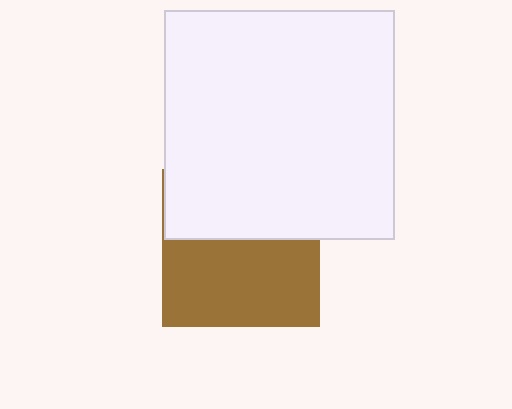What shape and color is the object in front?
The object in front is a white square.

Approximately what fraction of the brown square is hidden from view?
Roughly 44% of the brown square is hidden behind the white square.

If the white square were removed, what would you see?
You would see the complete brown square.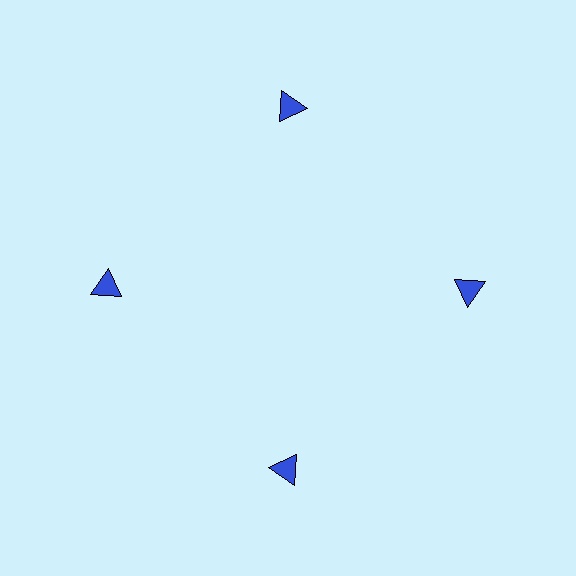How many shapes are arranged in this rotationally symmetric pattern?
There are 4 shapes, arranged in 4 groups of 1.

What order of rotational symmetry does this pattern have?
This pattern has 4-fold rotational symmetry.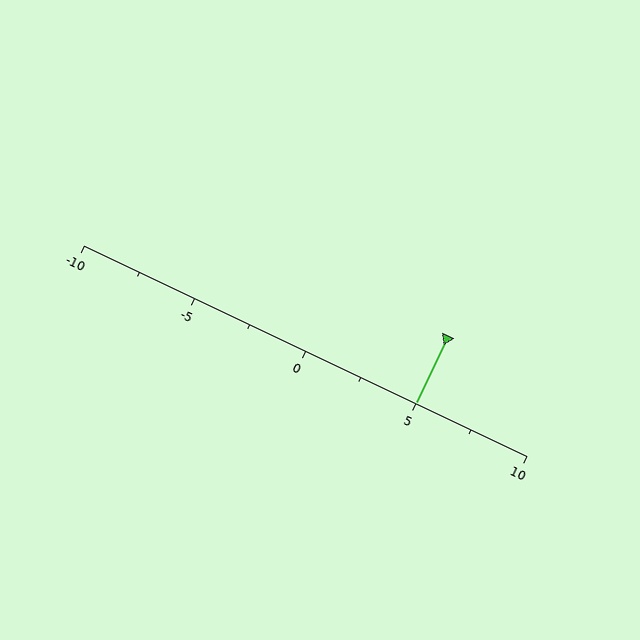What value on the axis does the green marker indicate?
The marker indicates approximately 5.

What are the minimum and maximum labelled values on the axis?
The axis runs from -10 to 10.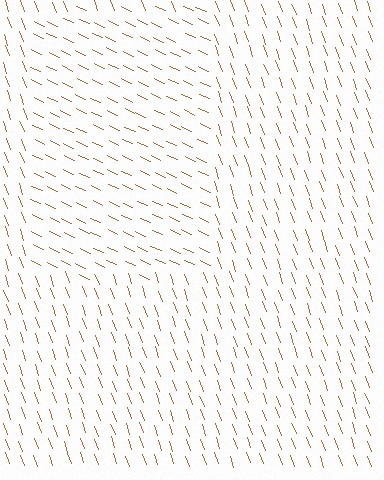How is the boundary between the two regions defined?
The boundary is defined purely by a change in line orientation (approximately 45 degrees difference). All lines are the same color and thickness.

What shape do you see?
I see a rectangle.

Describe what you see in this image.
The image is filled with small brown line segments. A rectangle region in the image has lines oriented differently from the surrounding lines, creating a visible texture boundary.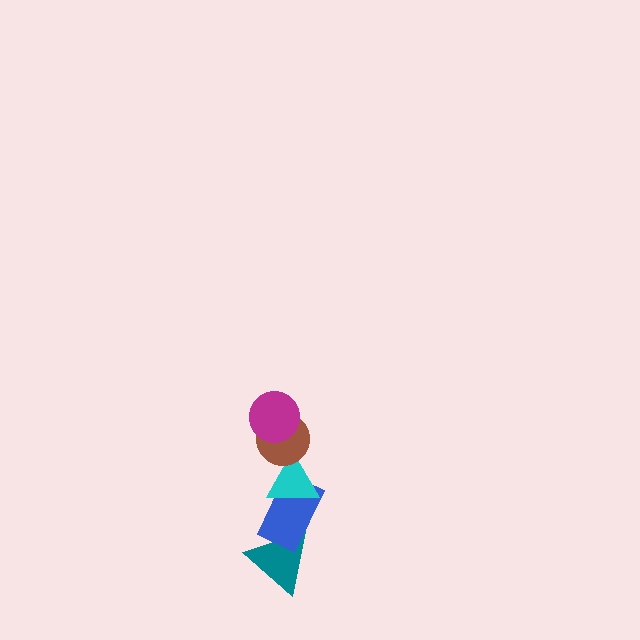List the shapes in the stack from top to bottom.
From top to bottom: the magenta circle, the brown circle, the cyan triangle, the blue rectangle, the teal triangle.